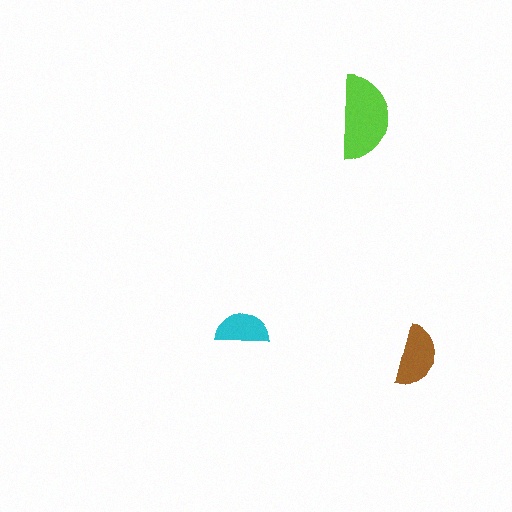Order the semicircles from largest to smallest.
the lime one, the brown one, the cyan one.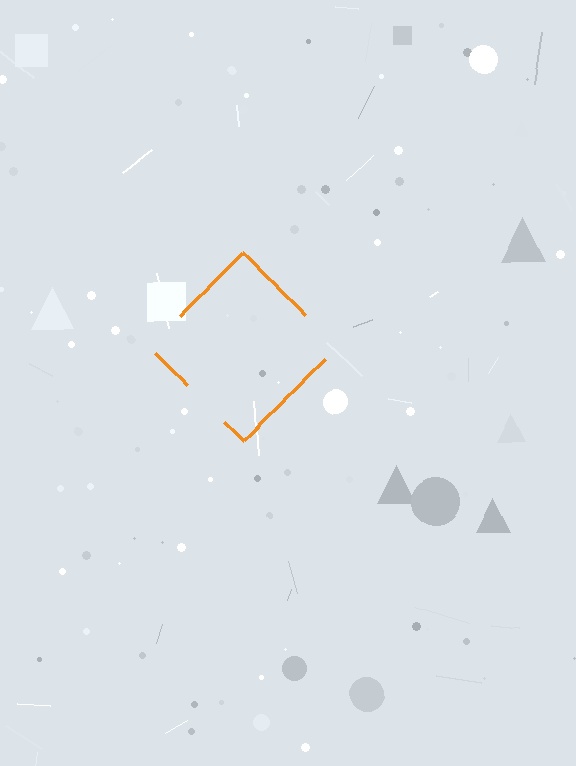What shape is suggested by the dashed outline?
The dashed outline suggests a diamond.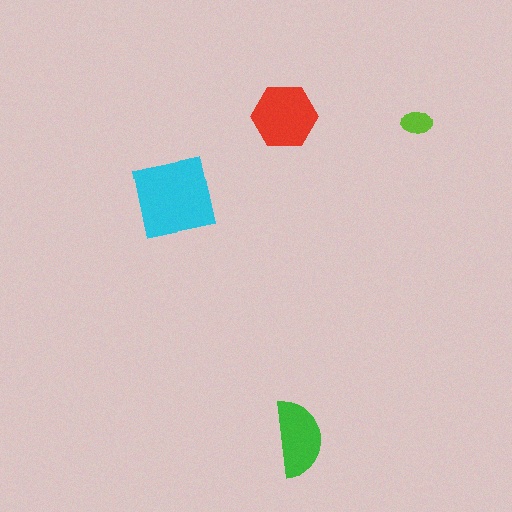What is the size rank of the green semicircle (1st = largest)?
3rd.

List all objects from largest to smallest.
The cyan square, the red hexagon, the green semicircle, the lime ellipse.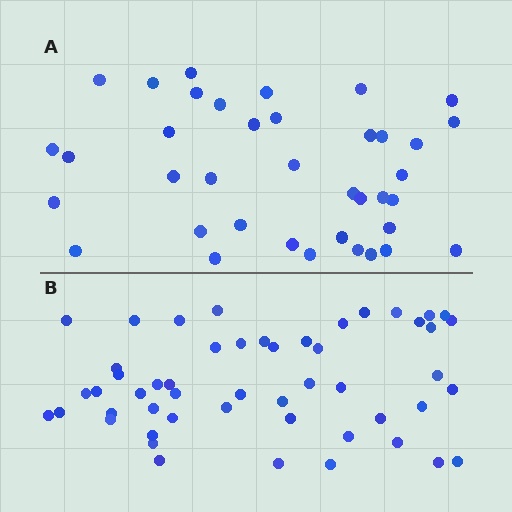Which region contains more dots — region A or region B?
Region B (the bottom region) has more dots.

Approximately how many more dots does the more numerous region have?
Region B has approximately 15 more dots than region A.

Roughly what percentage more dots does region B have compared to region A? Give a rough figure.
About 35% more.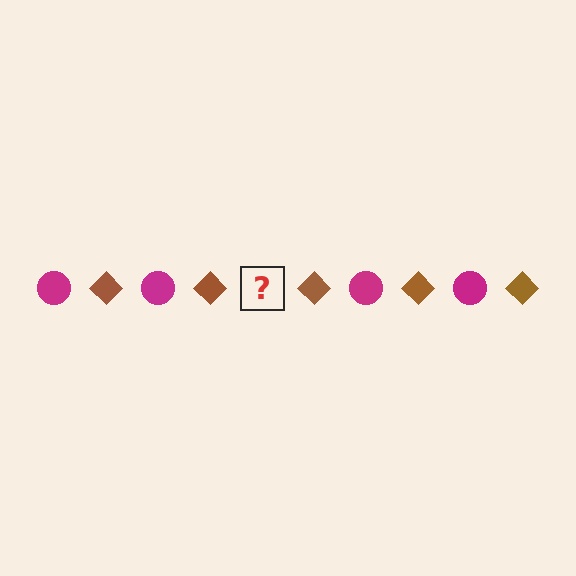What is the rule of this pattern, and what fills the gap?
The rule is that the pattern alternates between magenta circle and brown diamond. The gap should be filled with a magenta circle.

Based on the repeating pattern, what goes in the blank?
The blank should be a magenta circle.